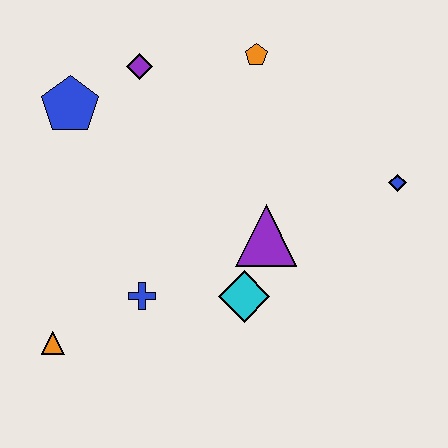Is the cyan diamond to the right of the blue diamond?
No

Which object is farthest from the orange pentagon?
The orange triangle is farthest from the orange pentagon.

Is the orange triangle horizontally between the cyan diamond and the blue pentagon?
No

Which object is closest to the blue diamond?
The purple triangle is closest to the blue diamond.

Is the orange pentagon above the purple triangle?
Yes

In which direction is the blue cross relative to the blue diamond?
The blue cross is to the left of the blue diamond.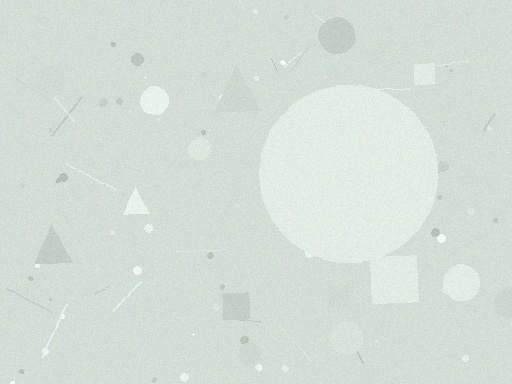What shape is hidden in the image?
A circle is hidden in the image.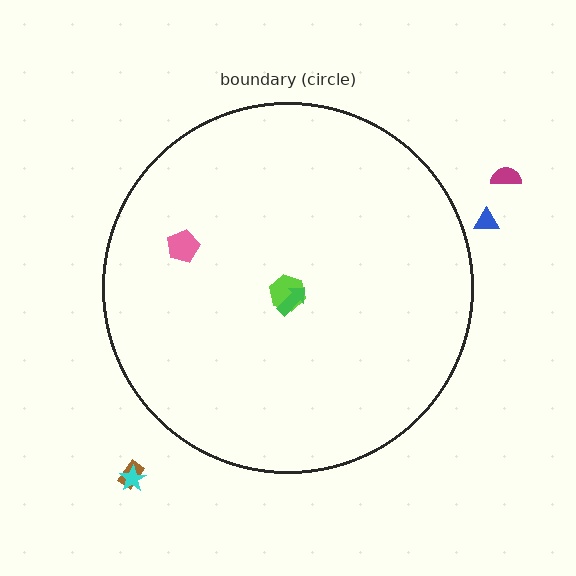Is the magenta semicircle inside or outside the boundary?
Outside.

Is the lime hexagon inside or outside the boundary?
Inside.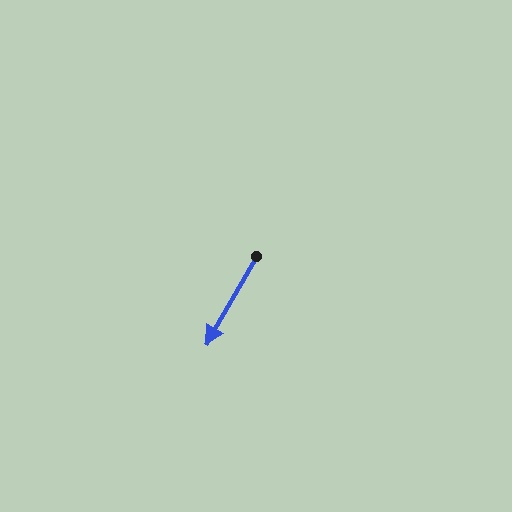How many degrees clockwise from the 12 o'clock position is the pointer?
Approximately 210 degrees.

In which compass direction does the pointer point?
Southwest.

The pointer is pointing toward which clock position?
Roughly 7 o'clock.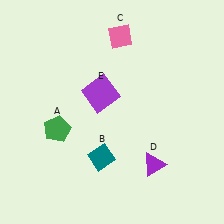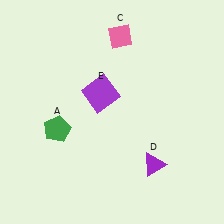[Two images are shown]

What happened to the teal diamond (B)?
The teal diamond (B) was removed in Image 2. It was in the bottom-left area of Image 1.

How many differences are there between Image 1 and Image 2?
There is 1 difference between the two images.